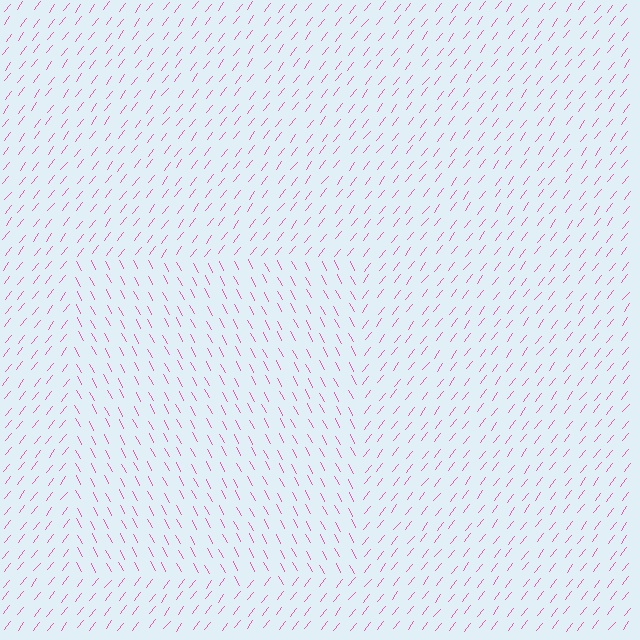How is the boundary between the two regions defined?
The boundary is defined purely by a change in line orientation (approximately 65 degrees difference). All lines are the same color and thickness.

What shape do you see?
I see a rectangle.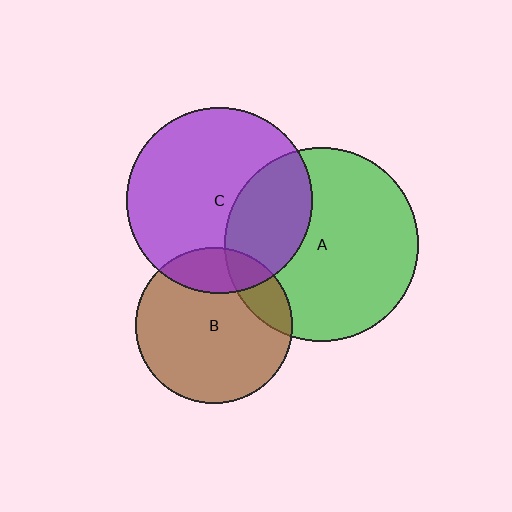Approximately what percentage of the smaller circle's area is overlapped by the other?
Approximately 20%.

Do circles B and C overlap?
Yes.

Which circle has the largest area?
Circle A (green).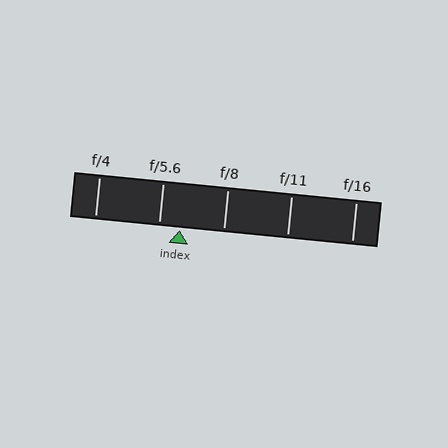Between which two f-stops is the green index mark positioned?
The index mark is between f/5.6 and f/8.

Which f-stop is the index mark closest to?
The index mark is closest to f/5.6.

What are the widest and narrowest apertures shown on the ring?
The widest aperture shown is f/4 and the narrowest is f/16.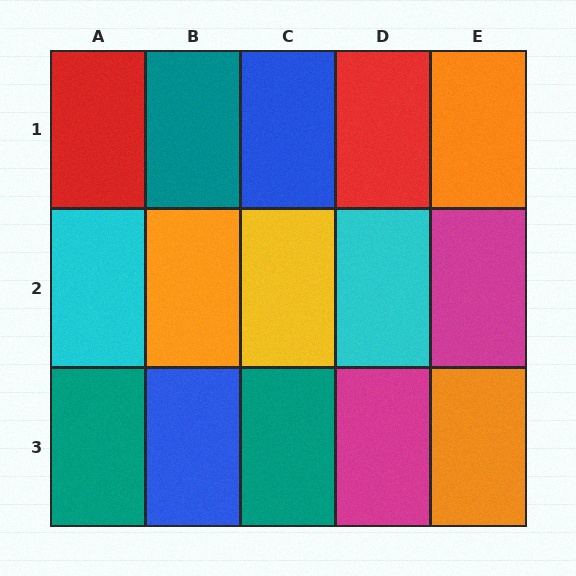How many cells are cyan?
2 cells are cyan.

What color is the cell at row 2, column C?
Yellow.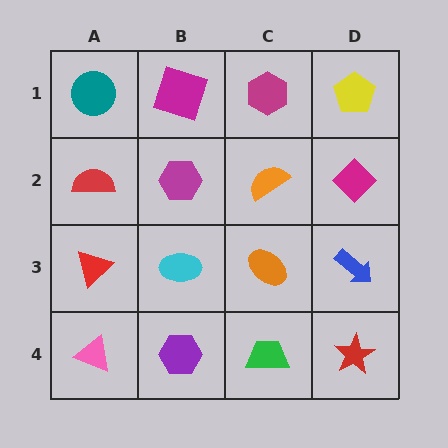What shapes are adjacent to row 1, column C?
An orange semicircle (row 2, column C), a magenta square (row 1, column B), a yellow pentagon (row 1, column D).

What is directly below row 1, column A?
A red semicircle.